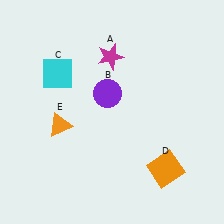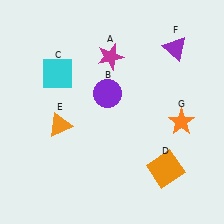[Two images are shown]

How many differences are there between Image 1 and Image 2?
There are 2 differences between the two images.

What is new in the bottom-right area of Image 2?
An orange star (G) was added in the bottom-right area of Image 2.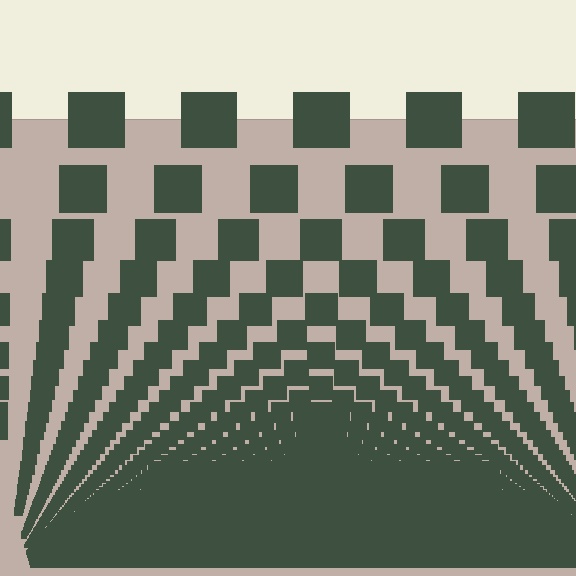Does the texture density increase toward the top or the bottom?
Density increases toward the bottom.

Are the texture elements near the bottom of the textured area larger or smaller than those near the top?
Smaller. The gradient is inverted — elements near the bottom are smaller and denser.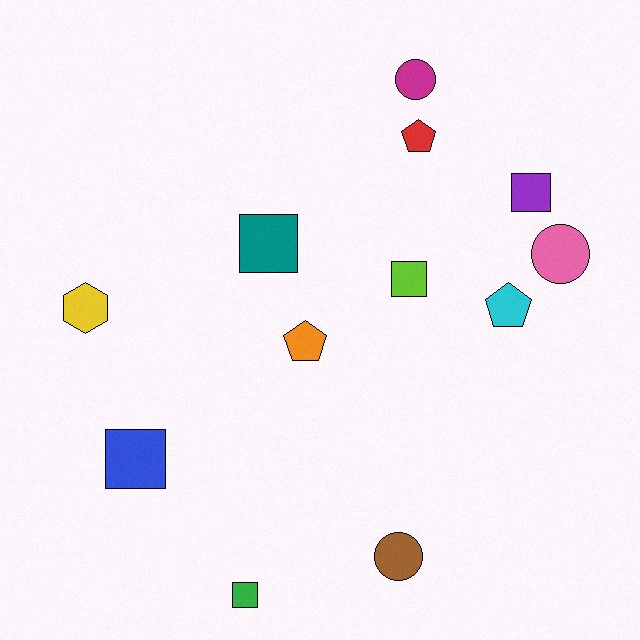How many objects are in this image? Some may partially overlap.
There are 12 objects.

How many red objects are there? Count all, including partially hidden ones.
There is 1 red object.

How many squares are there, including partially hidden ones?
There are 5 squares.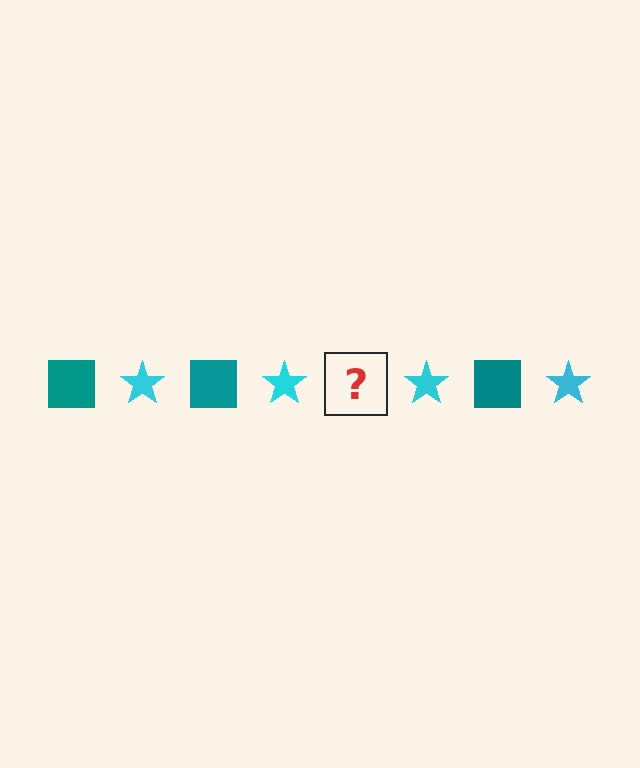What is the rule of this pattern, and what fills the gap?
The rule is that the pattern alternates between teal square and cyan star. The gap should be filled with a teal square.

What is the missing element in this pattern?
The missing element is a teal square.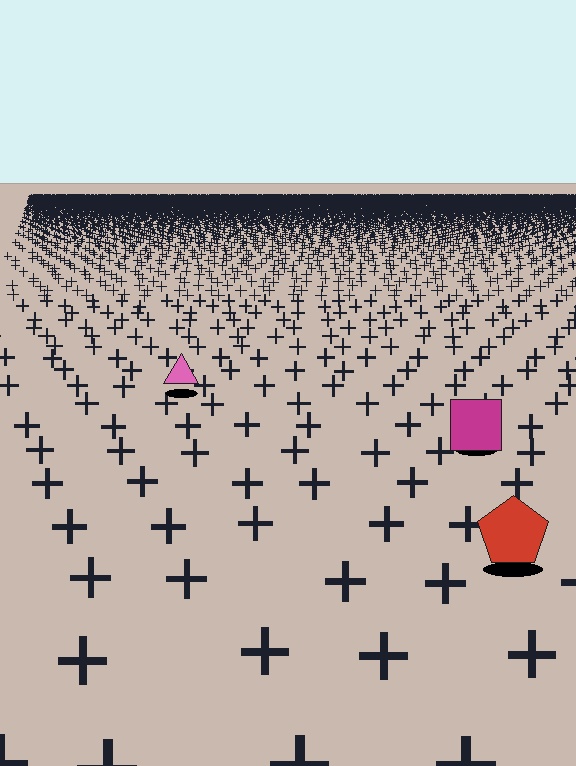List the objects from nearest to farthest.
From nearest to farthest: the red pentagon, the magenta square, the pink triangle.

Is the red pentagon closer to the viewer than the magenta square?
Yes. The red pentagon is closer — you can tell from the texture gradient: the ground texture is coarser near it.